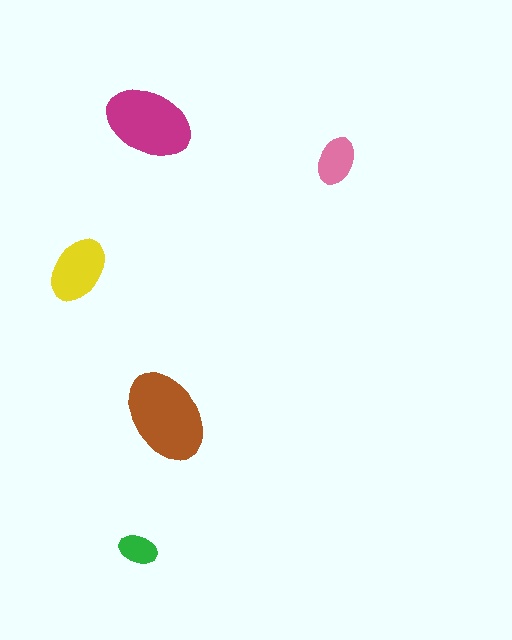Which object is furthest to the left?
The yellow ellipse is leftmost.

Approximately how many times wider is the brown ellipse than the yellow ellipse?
About 1.5 times wider.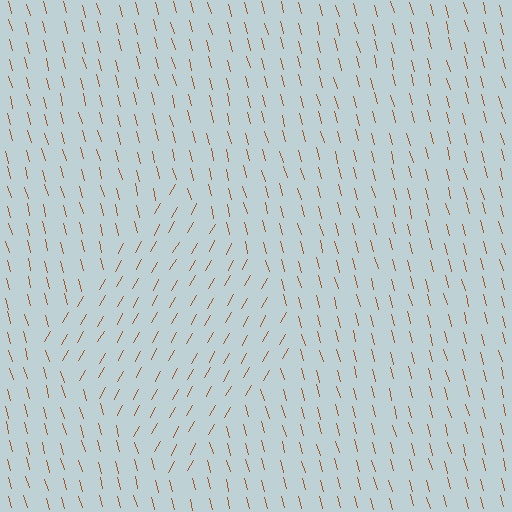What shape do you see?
I see a diamond.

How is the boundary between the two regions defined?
The boundary is defined purely by a change in line orientation (approximately 45 degrees difference). All lines are the same color and thickness.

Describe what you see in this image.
The image is filled with small brown line segments. A diamond region in the image has lines oriented differently from the surrounding lines, creating a visible texture boundary.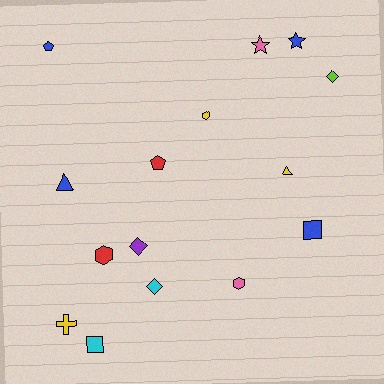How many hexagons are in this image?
There are 3 hexagons.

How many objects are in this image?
There are 15 objects.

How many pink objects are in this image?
There are 2 pink objects.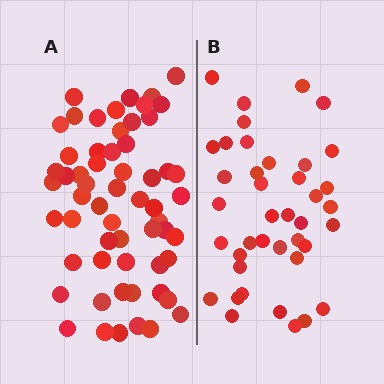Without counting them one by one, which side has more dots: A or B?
Region A (the left region) has more dots.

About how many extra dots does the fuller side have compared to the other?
Region A has approximately 20 more dots than region B.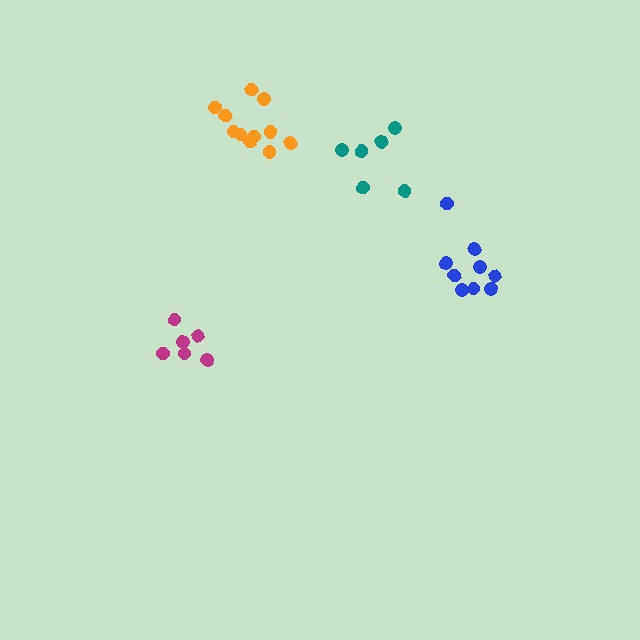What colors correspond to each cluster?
The clusters are colored: orange, magenta, teal, blue.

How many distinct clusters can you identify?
There are 4 distinct clusters.